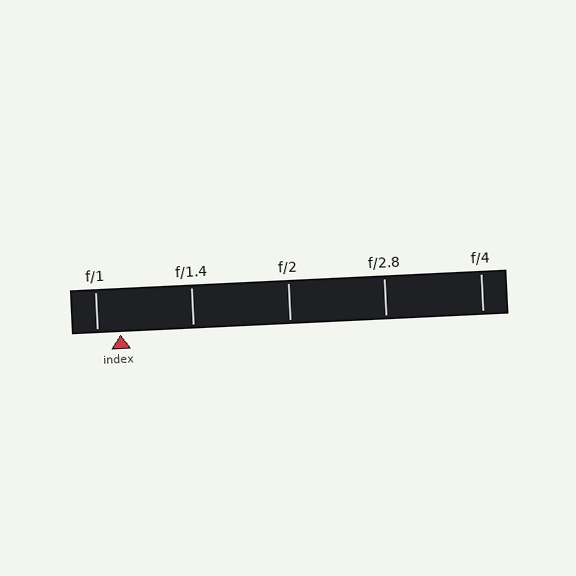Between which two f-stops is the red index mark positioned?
The index mark is between f/1 and f/1.4.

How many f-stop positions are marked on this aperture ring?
There are 5 f-stop positions marked.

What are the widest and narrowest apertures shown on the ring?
The widest aperture shown is f/1 and the narrowest is f/4.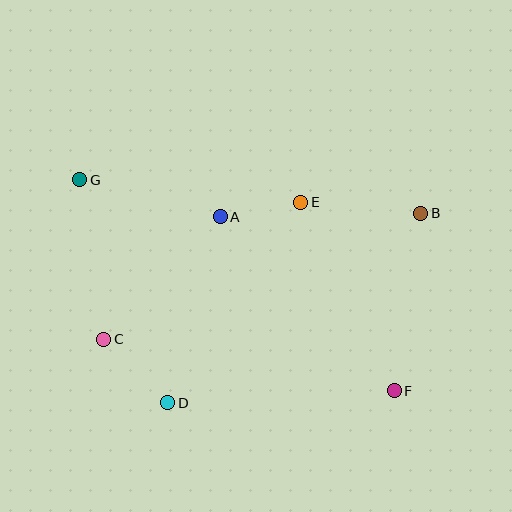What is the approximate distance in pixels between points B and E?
The distance between B and E is approximately 121 pixels.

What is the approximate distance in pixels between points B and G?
The distance between B and G is approximately 343 pixels.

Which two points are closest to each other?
Points A and E are closest to each other.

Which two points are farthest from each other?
Points F and G are farthest from each other.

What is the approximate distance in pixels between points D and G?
The distance between D and G is approximately 240 pixels.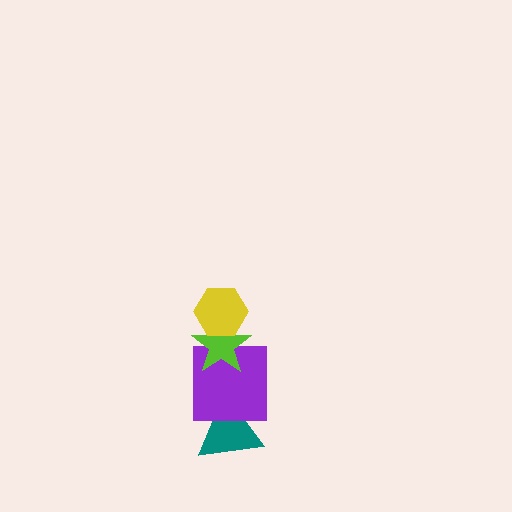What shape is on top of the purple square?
The lime star is on top of the purple square.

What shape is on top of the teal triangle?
The purple square is on top of the teal triangle.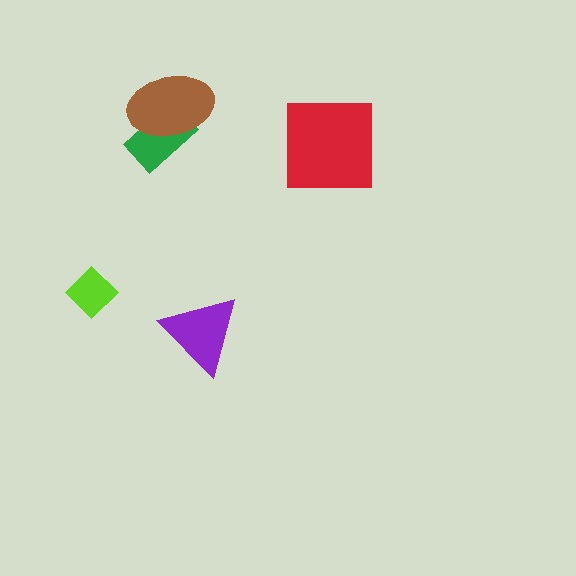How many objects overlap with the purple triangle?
0 objects overlap with the purple triangle.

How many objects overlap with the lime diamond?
0 objects overlap with the lime diamond.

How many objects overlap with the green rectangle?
1 object overlaps with the green rectangle.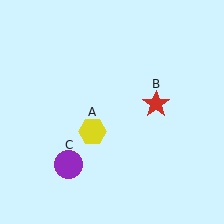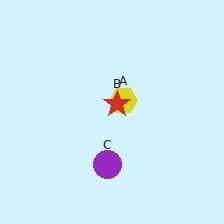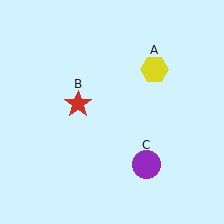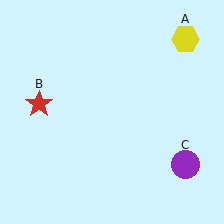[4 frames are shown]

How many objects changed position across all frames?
3 objects changed position: yellow hexagon (object A), red star (object B), purple circle (object C).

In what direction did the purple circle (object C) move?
The purple circle (object C) moved right.